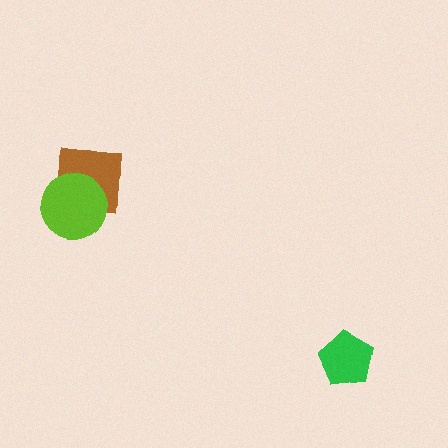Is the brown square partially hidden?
Yes, it is partially covered by another shape.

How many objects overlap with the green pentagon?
0 objects overlap with the green pentagon.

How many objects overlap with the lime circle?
1 object overlaps with the lime circle.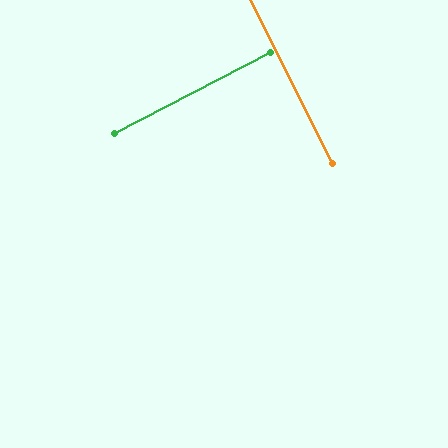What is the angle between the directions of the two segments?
Approximately 89 degrees.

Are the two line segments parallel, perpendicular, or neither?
Perpendicular — they meet at approximately 89°.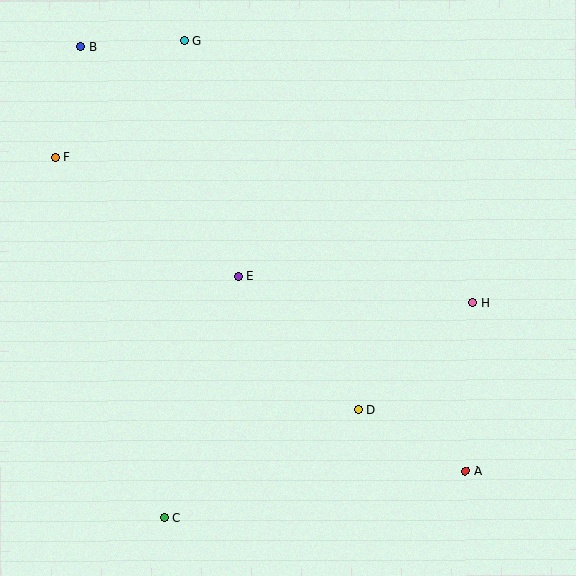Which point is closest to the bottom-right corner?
Point A is closest to the bottom-right corner.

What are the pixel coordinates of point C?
Point C is at (164, 518).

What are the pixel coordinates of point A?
Point A is at (465, 471).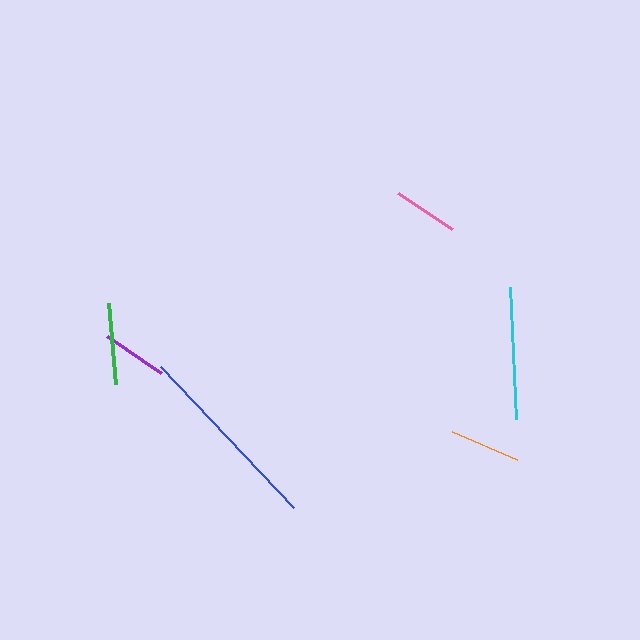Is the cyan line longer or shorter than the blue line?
The blue line is longer than the cyan line.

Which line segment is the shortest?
The pink line is the shortest at approximately 65 pixels.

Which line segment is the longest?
The blue line is the longest at approximately 193 pixels.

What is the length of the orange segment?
The orange segment is approximately 70 pixels long.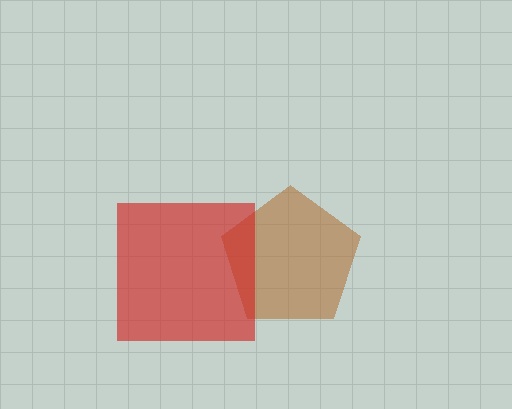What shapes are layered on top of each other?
The layered shapes are: a brown pentagon, a red square.